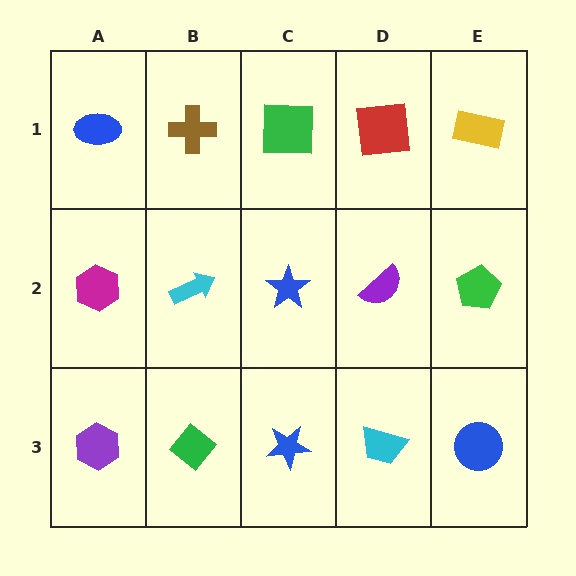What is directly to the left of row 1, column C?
A brown cross.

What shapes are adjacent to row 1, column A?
A magenta hexagon (row 2, column A), a brown cross (row 1, column B).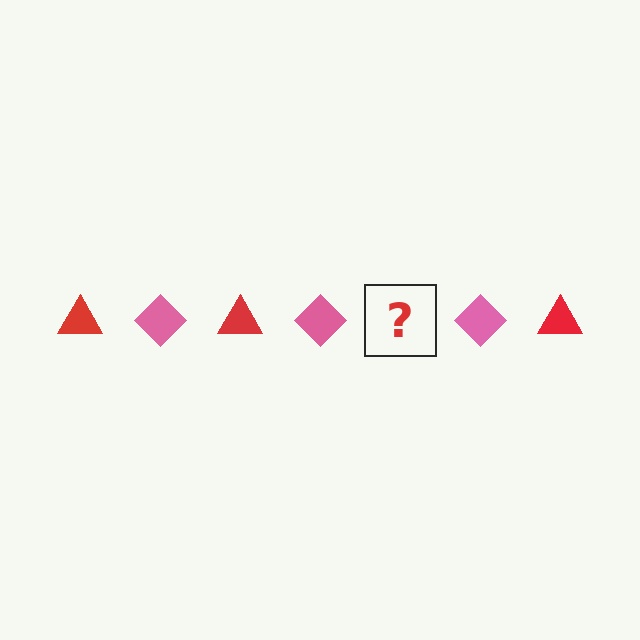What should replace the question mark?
The question mark should be replaced with a red triangle.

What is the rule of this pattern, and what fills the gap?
The rule is that the pattern alternates between red triangle and pink diamond. The gap should be filled with a red triangle.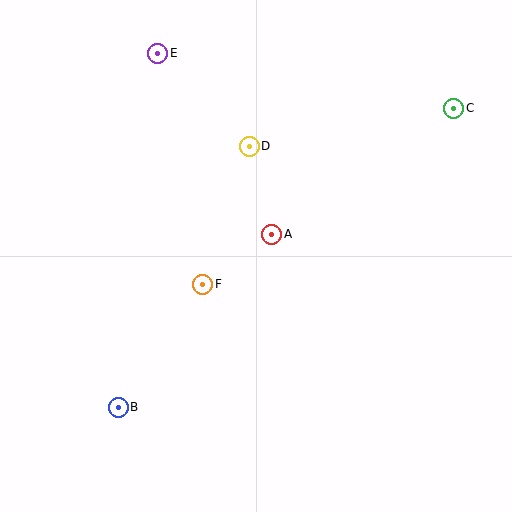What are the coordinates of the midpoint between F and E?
The midpoint between F and E is at (180, 169).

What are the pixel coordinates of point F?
Point F is at (203, 284).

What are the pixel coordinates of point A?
Point A is at (272, 234).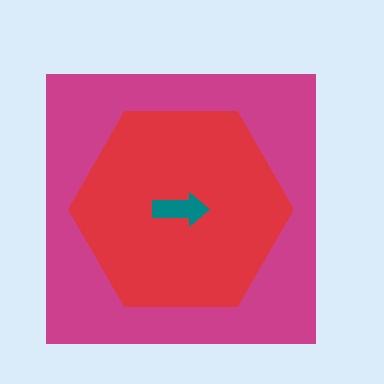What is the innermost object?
The teal arrow.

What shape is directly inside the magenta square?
The red hexagon.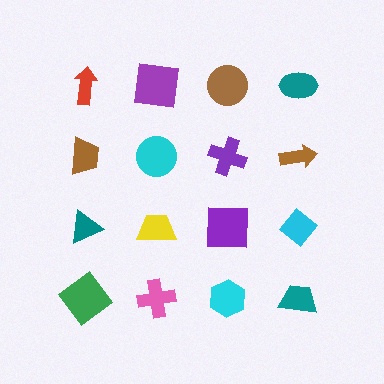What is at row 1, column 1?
A red arrow.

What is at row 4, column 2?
A pink cross.